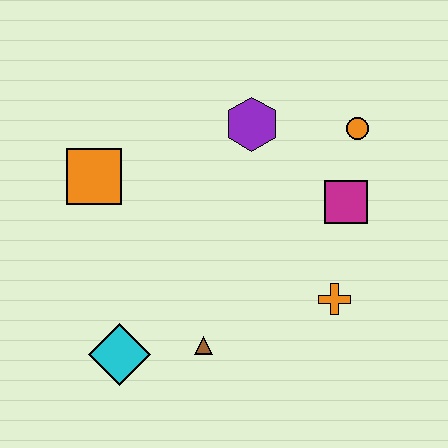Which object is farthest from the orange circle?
The cyan diamond is farthest from the orange circle.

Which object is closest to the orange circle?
The magenta square is closest to the orange circle.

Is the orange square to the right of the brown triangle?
No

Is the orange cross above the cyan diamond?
Yes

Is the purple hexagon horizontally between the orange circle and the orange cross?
No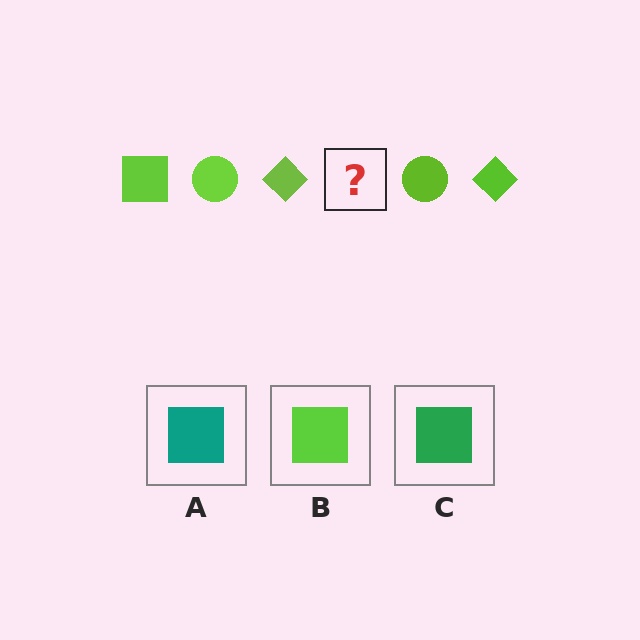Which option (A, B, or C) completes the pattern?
B.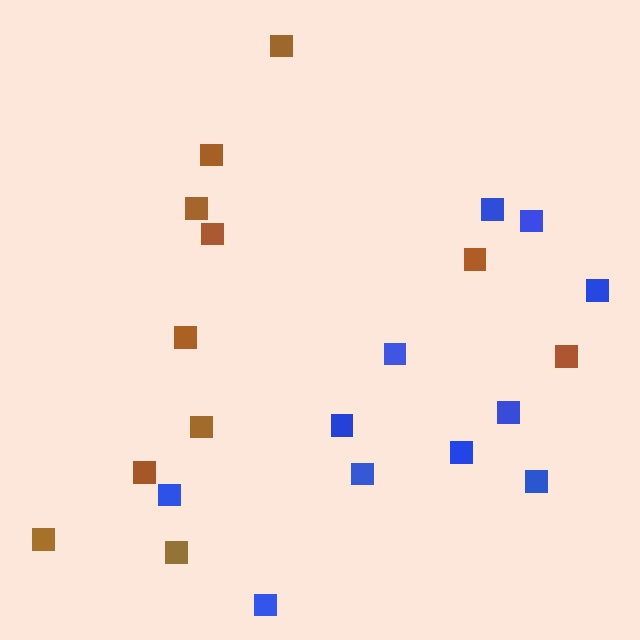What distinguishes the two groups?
There are 2 groups: one group of brown squares (11) and one group of blue squares (11).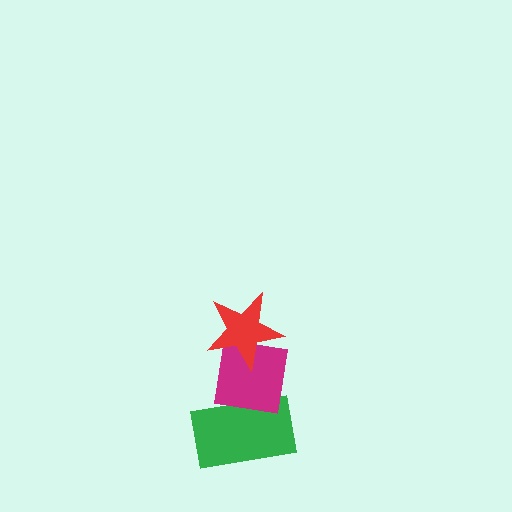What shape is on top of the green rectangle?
The magenta square is on top of the green rectangle.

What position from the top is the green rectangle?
The green rectangle is 3rd from the top.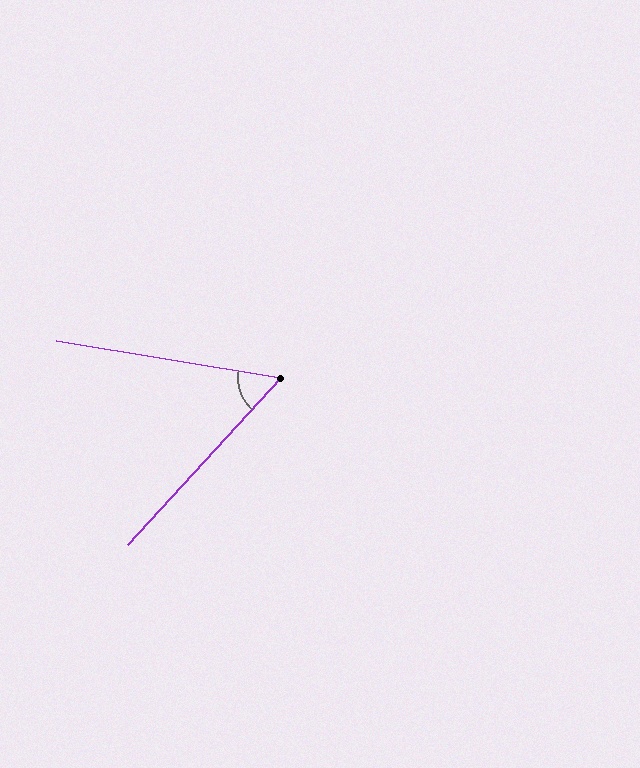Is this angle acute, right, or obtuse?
It is acute.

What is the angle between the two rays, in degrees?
Approximately 57 degrees.